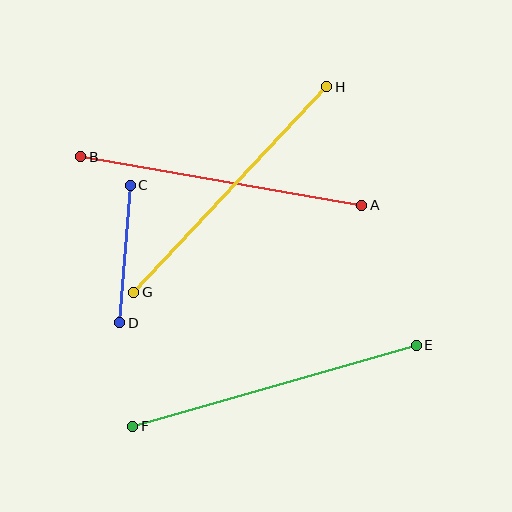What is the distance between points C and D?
The distance is approximately 138 pixels.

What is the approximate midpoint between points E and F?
The midpoint is at approximately (275, 386) pixels.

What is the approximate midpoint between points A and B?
The midpoint is at approximately (221, 181) pixels.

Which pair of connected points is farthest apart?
Points E and F are farthest apart.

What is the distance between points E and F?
The distance is approximately 295 pixels.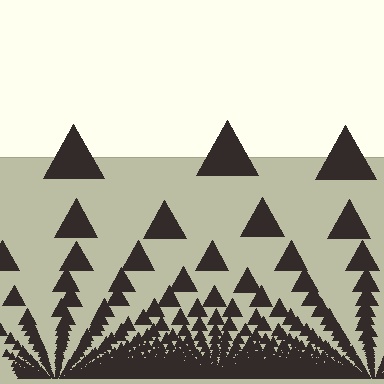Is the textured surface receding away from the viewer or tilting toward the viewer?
The surface appears to tilt toward the viewer. Texture elements get larger and sparser toward the top.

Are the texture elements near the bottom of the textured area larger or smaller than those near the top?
Smaller. The gradient is inverted — elements near the bottom are smaller and denser.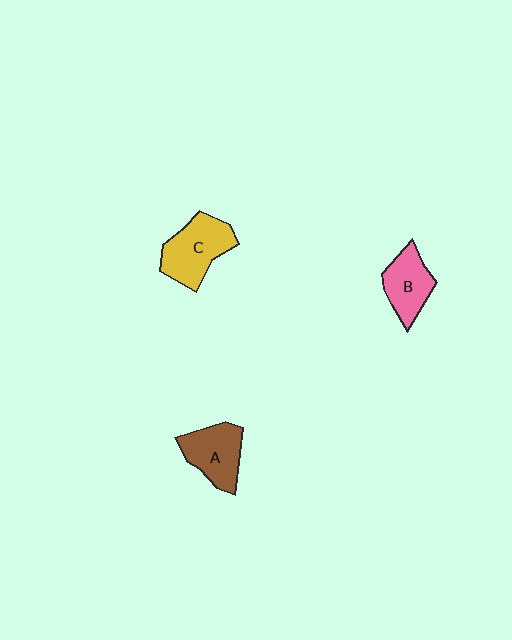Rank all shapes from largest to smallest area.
From largest to smallest: C (yellow), A (brown), B (pink).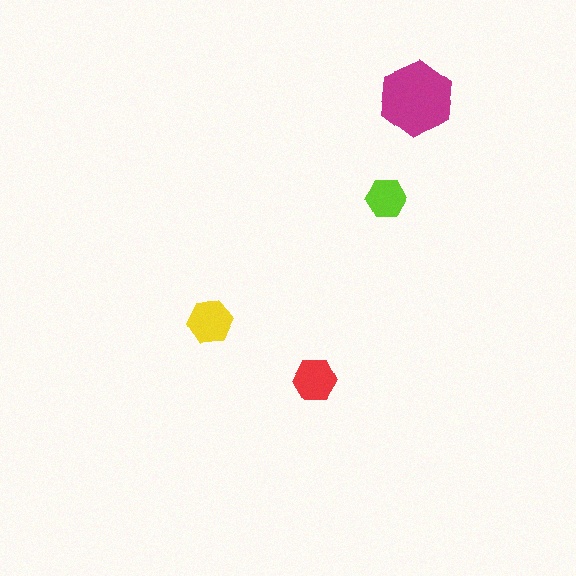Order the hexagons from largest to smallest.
the magenta one, the yellow one, the red one, the lime one.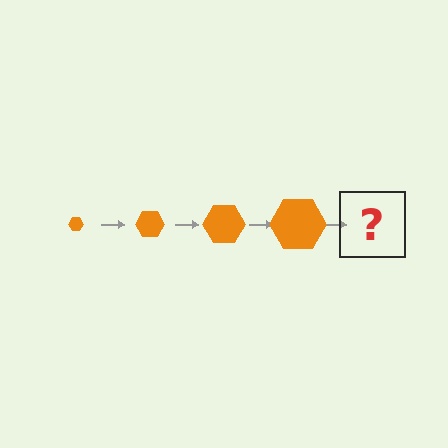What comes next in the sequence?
The next element should be an orange hexagon, larger than the previous one.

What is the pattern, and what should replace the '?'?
The pattern is that the hexagon gets progressively larger each step. The '?' should be an orange hexagon, larger than the previous one.